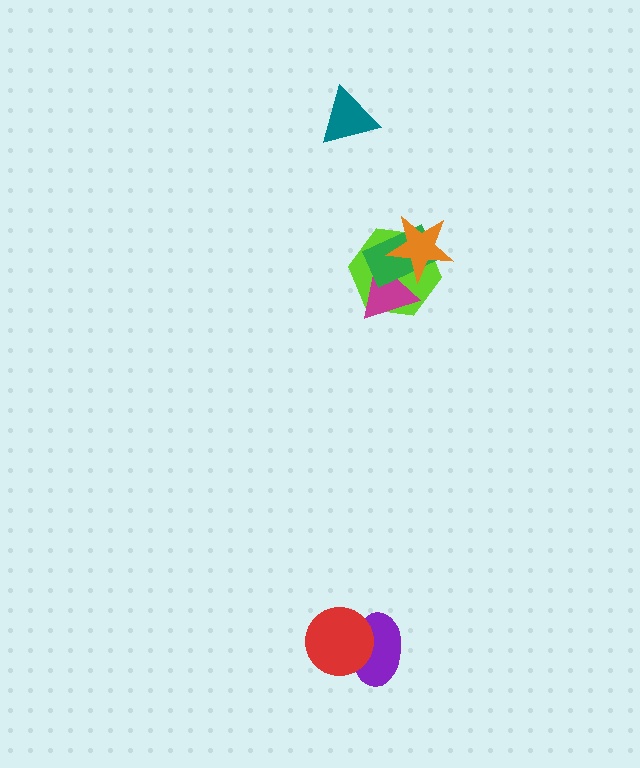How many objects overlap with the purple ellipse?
1 object overlaps with the purple ellipse.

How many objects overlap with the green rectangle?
3 objects overlap with the green rectangle.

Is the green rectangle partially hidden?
Yes, it is partially covered by another shape.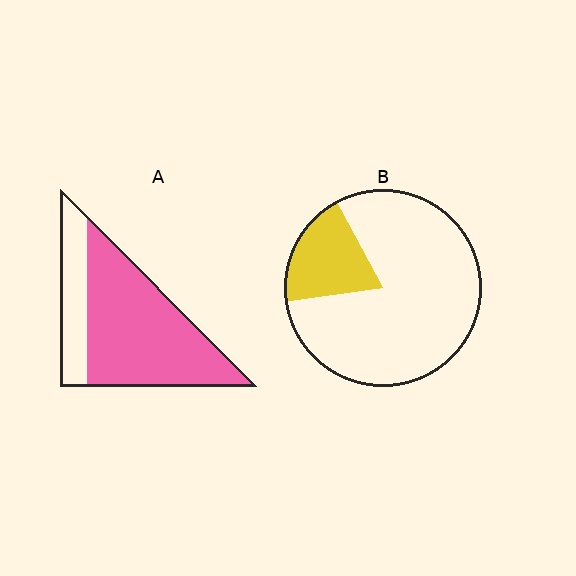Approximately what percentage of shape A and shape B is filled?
A is approximately 75% and B is approximately 20%.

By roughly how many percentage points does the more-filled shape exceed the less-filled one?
By roughly 55 percentage points (A over B).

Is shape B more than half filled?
No.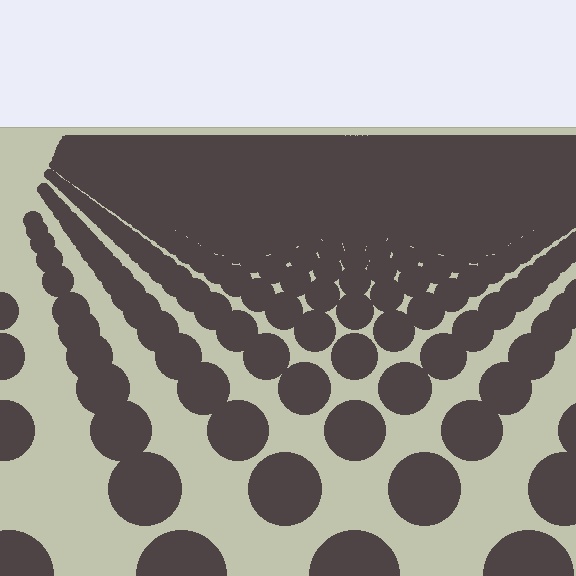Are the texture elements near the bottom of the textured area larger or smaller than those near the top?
Larger. Near the bottom, elements are closer to the viewer and appear at a bigger on-screen size.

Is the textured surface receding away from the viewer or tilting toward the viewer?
The surface is receding away from the viewer. Texture elements get smaller and denser toward the top.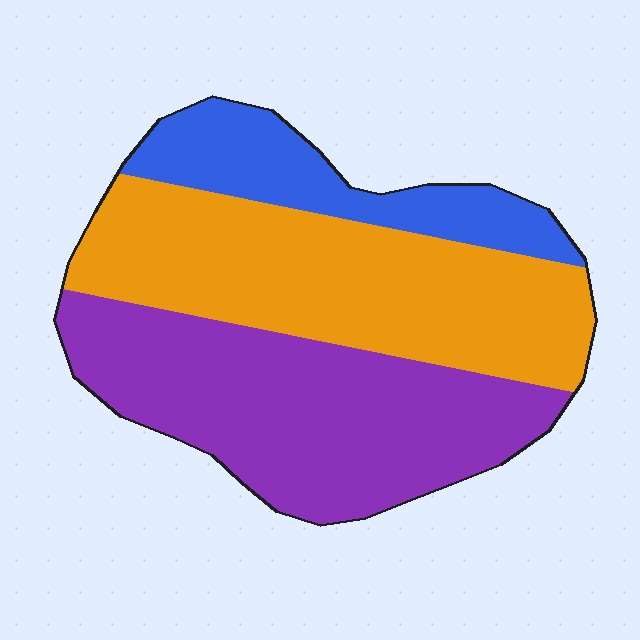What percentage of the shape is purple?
Purple takes up about two fifths (2/5) of the shape.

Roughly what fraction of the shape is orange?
Orange covers about 40% of the shape.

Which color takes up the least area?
Blue, at roughly 20%.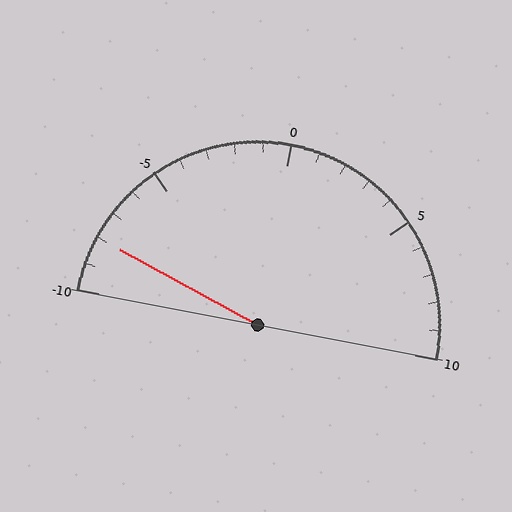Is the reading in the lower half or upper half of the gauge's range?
The reading is in the lower half of the range (-10 to 10).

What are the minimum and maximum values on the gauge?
The gauge ranges from -10 to 10.